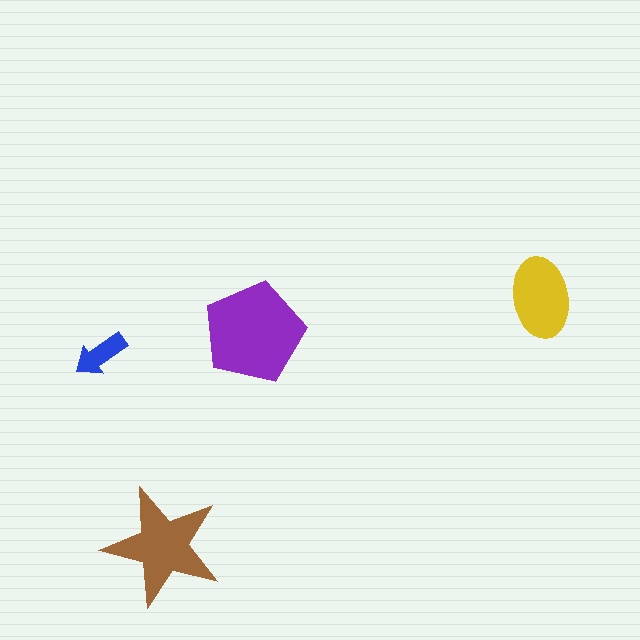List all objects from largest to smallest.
The purple pentagon, the brown star, the yellow ellipse, the blue arrow.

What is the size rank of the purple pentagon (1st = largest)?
1st.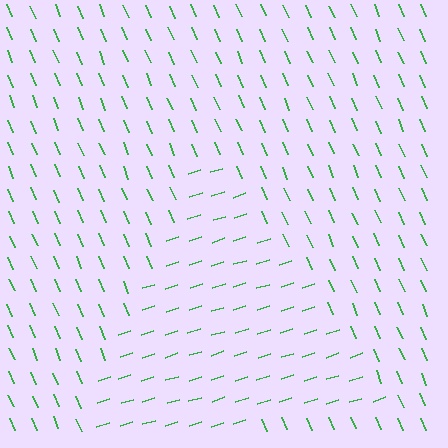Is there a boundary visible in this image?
Yes, there is a texture boundary formed by a change in line orientation.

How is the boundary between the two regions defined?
The boundary is defined purely by a change in line orientation (approximately 85 degrees difference). All lines are the same color and thickness.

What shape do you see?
I see a triangle.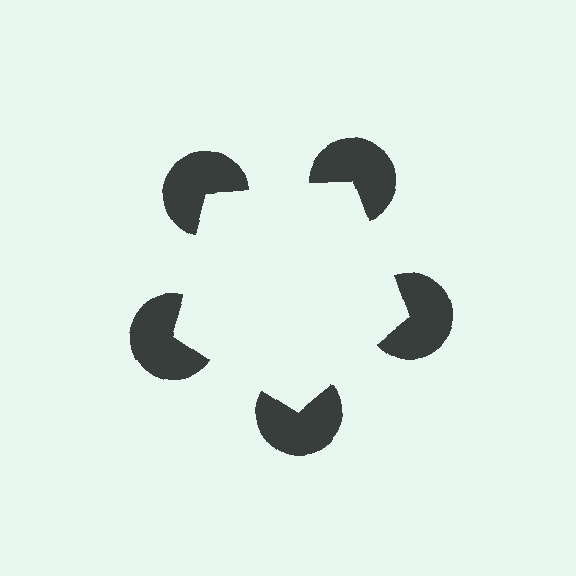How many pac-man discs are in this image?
There are 5 — one at each vertex of the illusory pentagon.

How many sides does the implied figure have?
5 sides.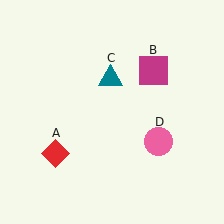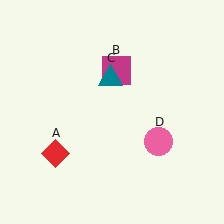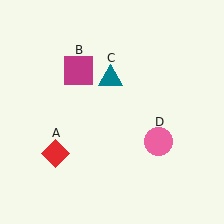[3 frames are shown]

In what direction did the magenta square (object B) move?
The magenta square (object B) moved left.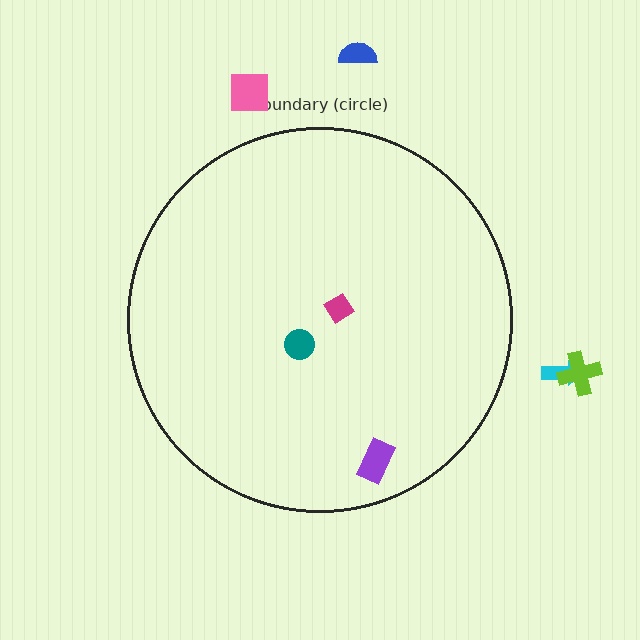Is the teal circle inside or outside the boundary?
Inside.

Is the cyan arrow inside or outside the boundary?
Outside.